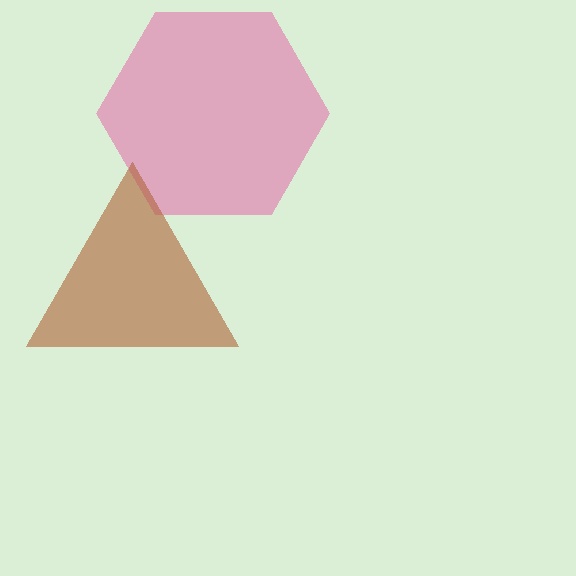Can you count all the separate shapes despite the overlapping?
Yes, there are 2 separate shapes.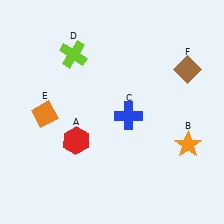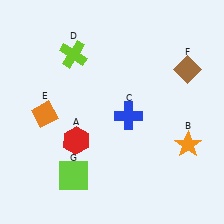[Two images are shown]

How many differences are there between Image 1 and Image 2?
There is 1 difference between the two images.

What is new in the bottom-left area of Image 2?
A lime square (G) was added in the bottom-left area of Image 2.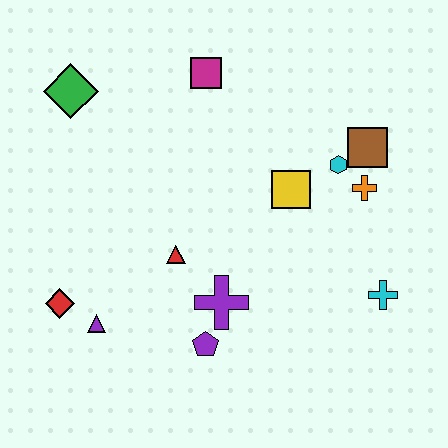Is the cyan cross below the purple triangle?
No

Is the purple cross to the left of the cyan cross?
Yes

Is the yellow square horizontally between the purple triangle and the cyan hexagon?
Yes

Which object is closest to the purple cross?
The purple pentagon is closest to the purple cross.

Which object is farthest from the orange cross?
The red diamond is farthest from the orange cross.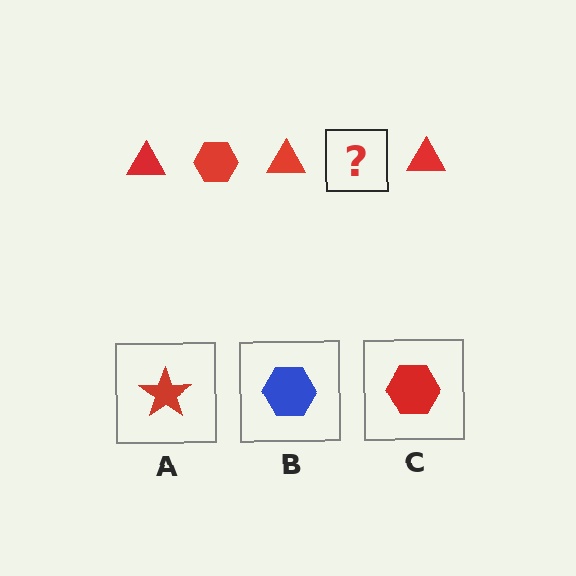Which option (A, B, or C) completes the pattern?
C.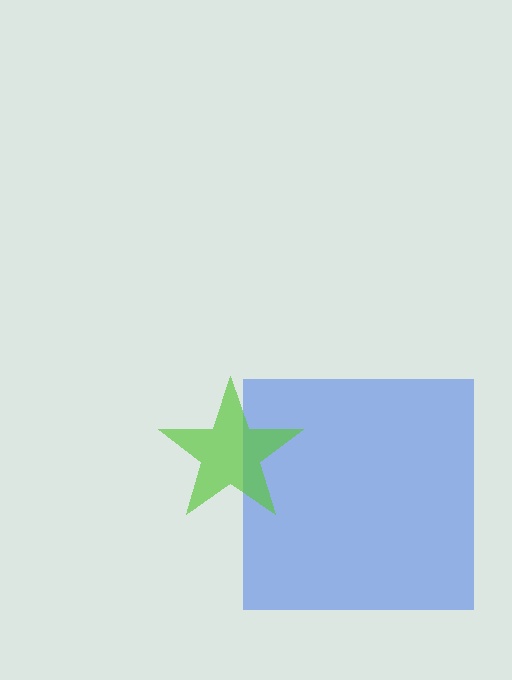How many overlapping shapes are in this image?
There are 2 overlapping shapes in the image.